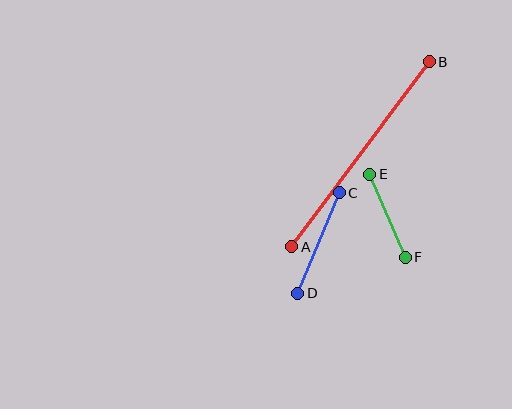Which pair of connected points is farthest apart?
Points A and B are farthest apart.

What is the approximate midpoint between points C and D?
The midpoint is at approximately (319, 243) pixels.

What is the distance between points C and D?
The distance is approximately 109 pixels.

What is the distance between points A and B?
The distance is approximately 231 pixels.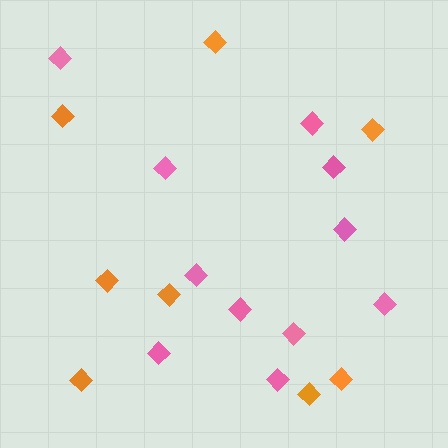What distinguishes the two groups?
There are 2 groups: one group of pink diamonds (11) and one group of orange diamonds (8).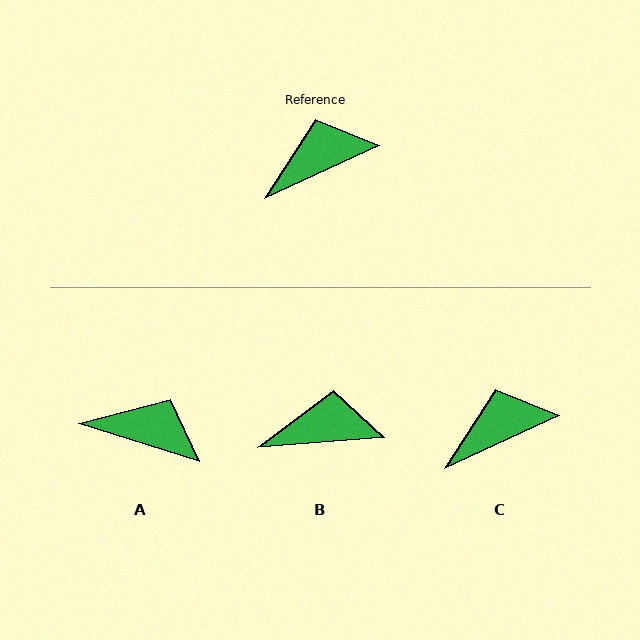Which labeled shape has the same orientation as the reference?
C.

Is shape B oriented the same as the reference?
No, it is off by about 20 degrees.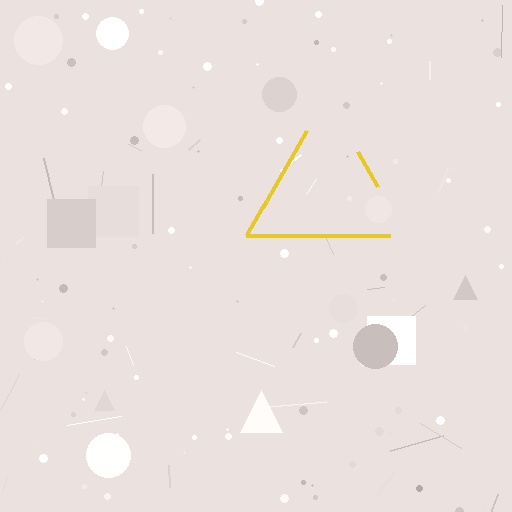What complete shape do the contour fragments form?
The contour fragments form a triangle.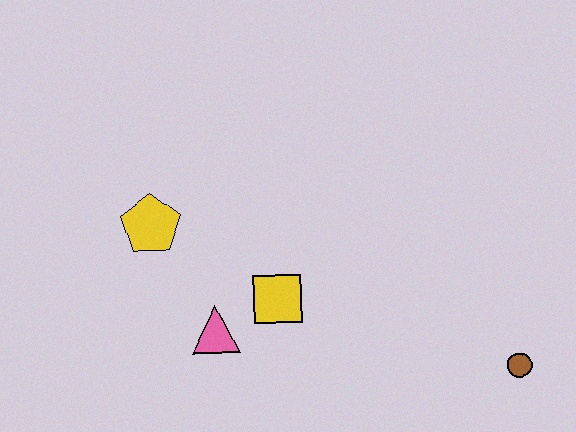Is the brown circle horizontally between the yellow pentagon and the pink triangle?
No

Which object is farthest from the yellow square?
The brown circle is farthest from the yellow square.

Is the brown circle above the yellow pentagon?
No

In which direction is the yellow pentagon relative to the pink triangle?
The yellow pentagon is above the pink triangle.